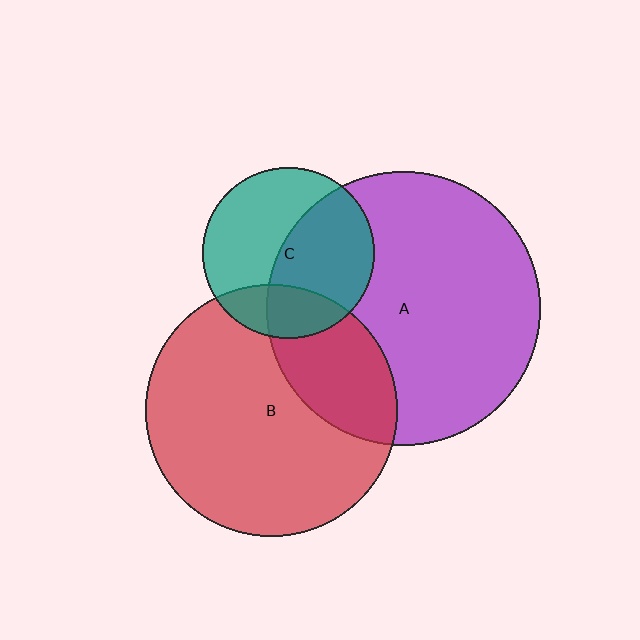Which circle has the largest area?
Circle A (purple).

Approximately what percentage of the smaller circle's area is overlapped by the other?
Approximately 25%.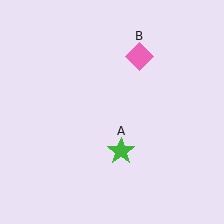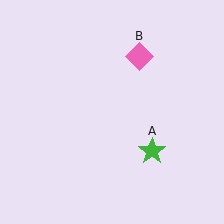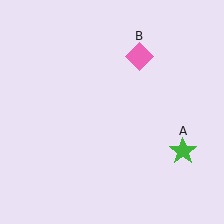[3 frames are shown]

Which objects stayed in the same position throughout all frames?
Pink diamond (object B) remained stationary.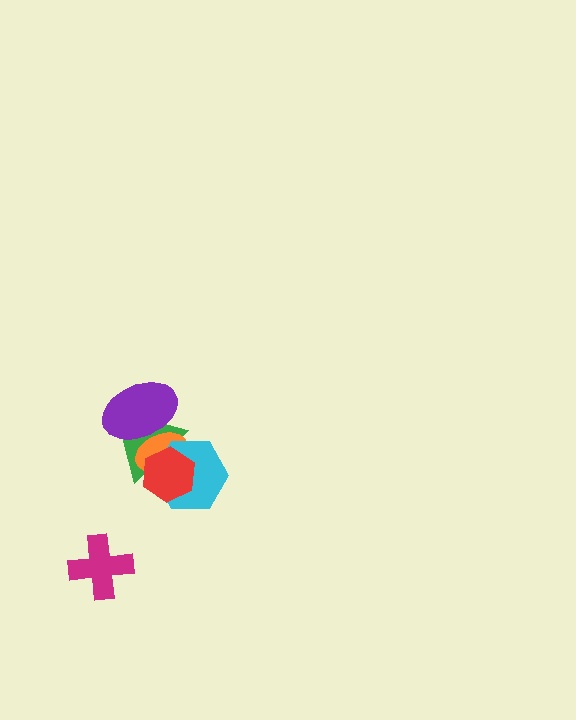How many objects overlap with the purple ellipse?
2 objects overlap with the purple ellipse.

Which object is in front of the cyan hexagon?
The red hexagon is in front of the cyan hexagon.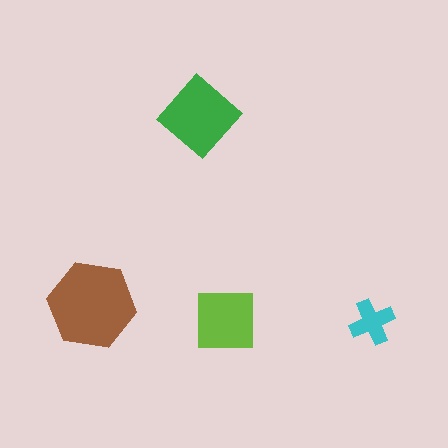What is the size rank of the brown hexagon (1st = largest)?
1st.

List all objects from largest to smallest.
The brown hexagon, the green diamond, the lime square, the cyan cross.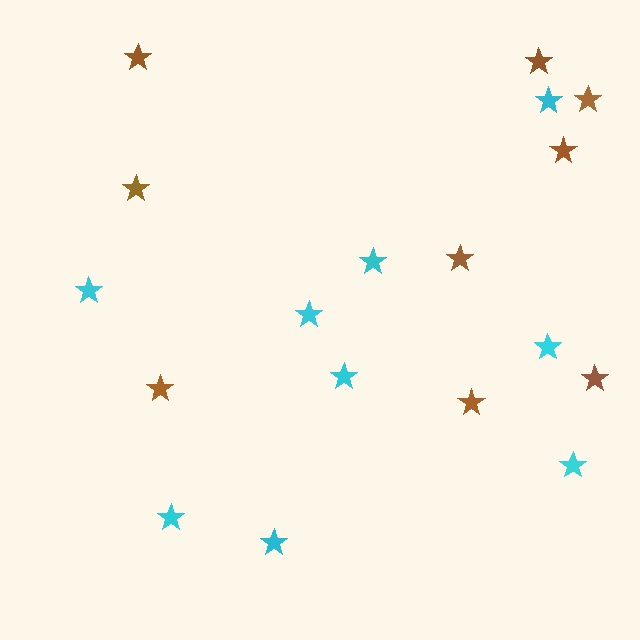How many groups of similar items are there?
There are 2 groups: one group of brown stars (9) and one group of cyan stars (9).